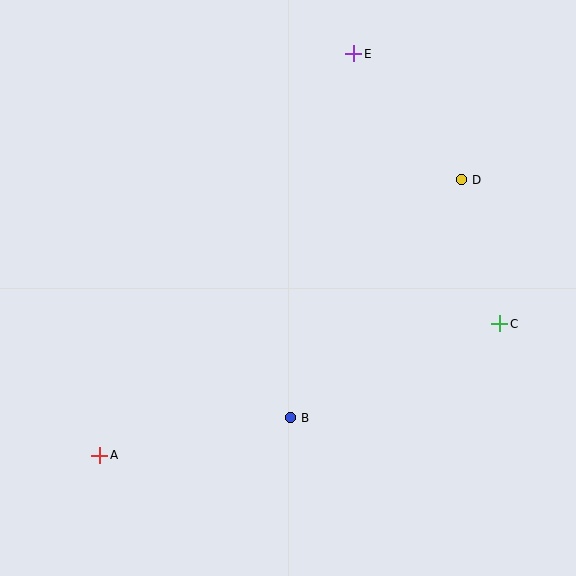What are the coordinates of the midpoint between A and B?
The midpoint between A and B is at (195, 436).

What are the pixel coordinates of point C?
Point C is at (500, 324).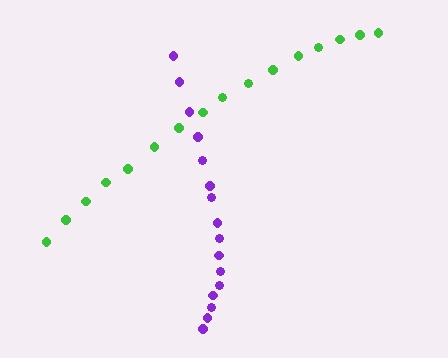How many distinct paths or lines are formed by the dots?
There are 2 distinct paths.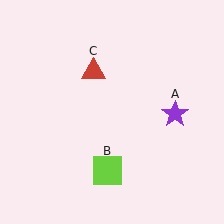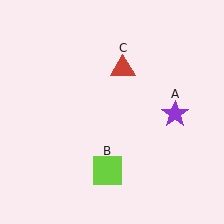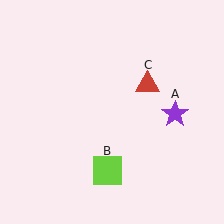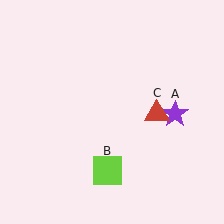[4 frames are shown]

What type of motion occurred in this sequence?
The red triangle (object C) rotated clockwise around the center of the scene.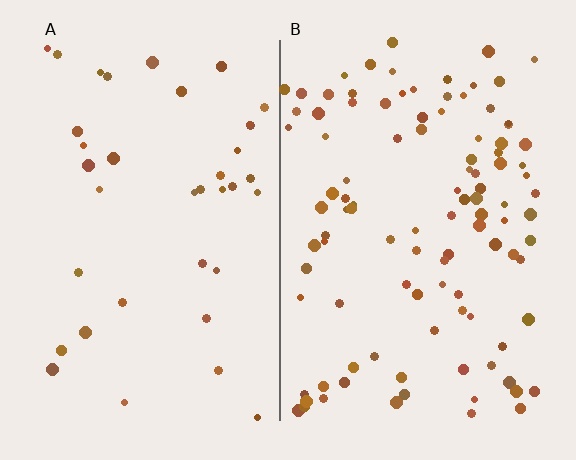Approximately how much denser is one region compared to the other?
Approximately 2.8× — region B over region A.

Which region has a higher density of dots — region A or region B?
B (the right).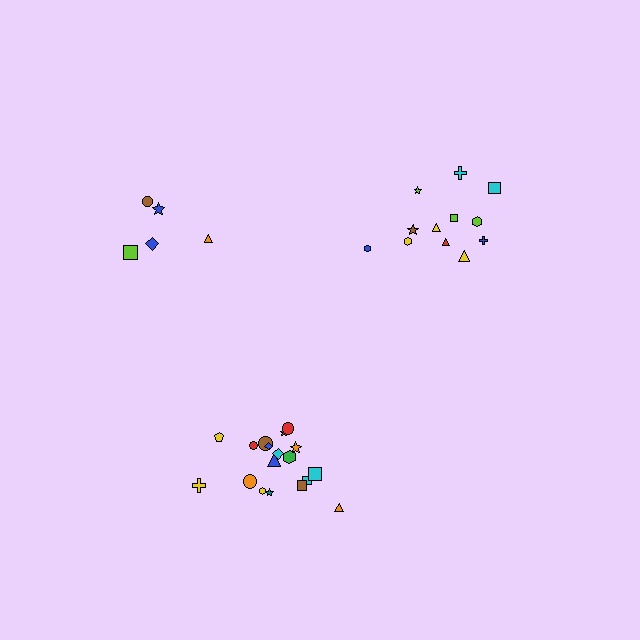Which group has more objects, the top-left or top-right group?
The top-right group.